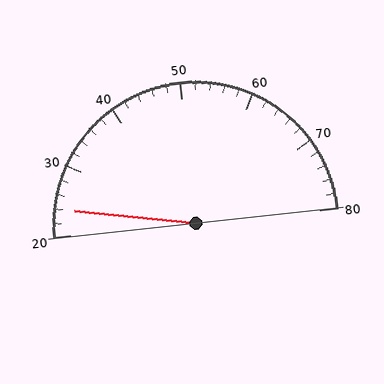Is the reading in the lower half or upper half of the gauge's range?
The reading is in the lower half of the range (20 to 80).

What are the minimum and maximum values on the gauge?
The gauge ranges from 20 to 80.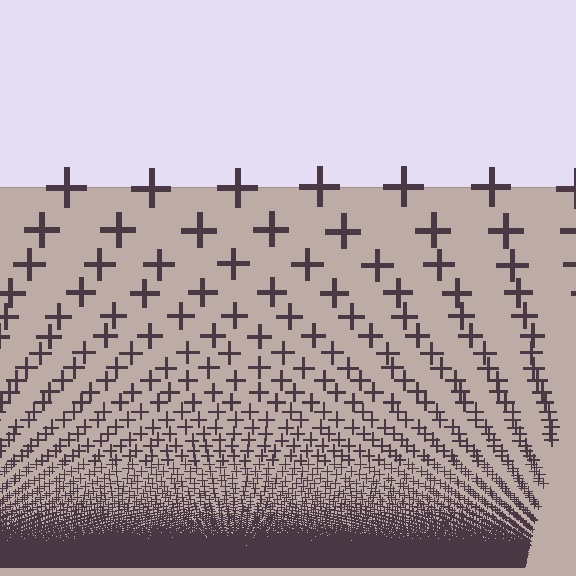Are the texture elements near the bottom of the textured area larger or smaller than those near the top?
Smaller. The gradient is inverted — elements near the bottom are smaller and denser.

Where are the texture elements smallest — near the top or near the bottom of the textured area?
Near the bottom.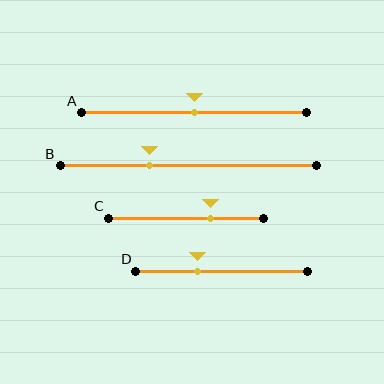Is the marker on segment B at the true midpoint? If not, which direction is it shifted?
No, the marker on segment B is shifted to the left by about 15% of the segment length.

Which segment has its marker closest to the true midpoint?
Segment A has its marker closest to the true midpoint.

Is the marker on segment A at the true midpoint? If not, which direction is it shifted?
Yes, the marker on segment A is at the true midpoint.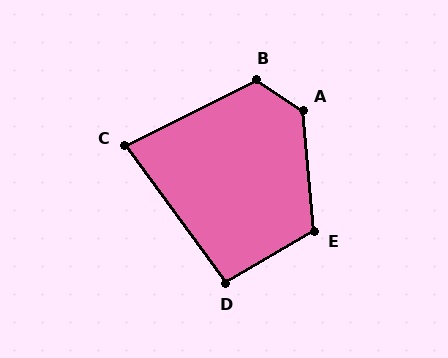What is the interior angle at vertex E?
Approximately 115 degrees (obtuse).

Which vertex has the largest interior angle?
A, at approximately 129 degrees.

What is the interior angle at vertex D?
Approximately 96 degrees (obtuse).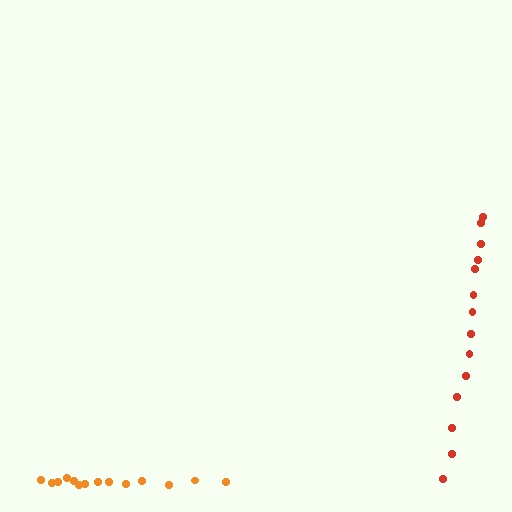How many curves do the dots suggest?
There are 2 distinct paths.